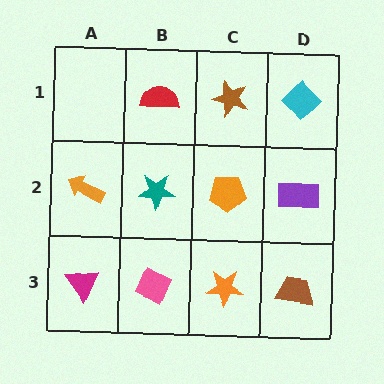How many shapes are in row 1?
3 shapes.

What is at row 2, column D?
A purple rectangle.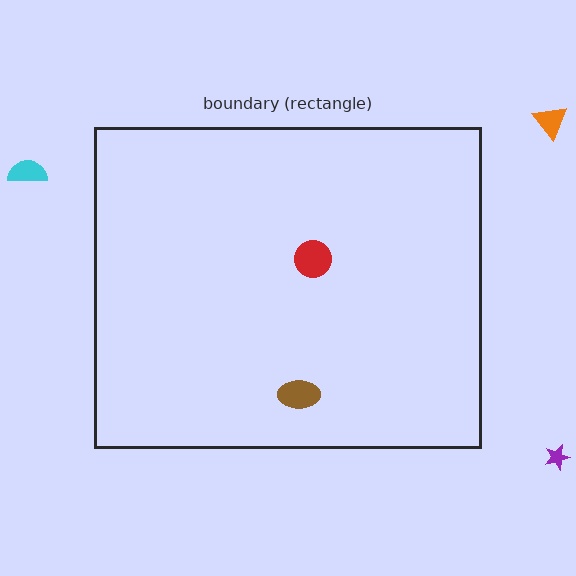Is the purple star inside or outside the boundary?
Outside.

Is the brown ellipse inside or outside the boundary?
Inside.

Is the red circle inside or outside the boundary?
Inside.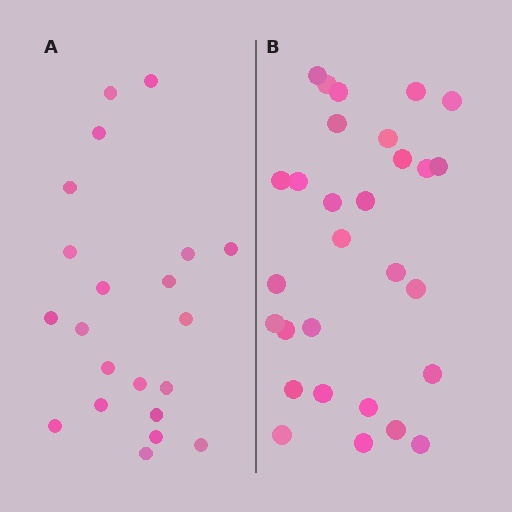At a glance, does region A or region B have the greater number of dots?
Region B (the right region) has more dots.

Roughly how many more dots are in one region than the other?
Region B has roughly 8 or so more dots than region A.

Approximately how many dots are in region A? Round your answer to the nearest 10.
About 20 dots. (The exact count is 21, which rounds to 20.)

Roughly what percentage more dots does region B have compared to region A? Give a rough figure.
About 40% more.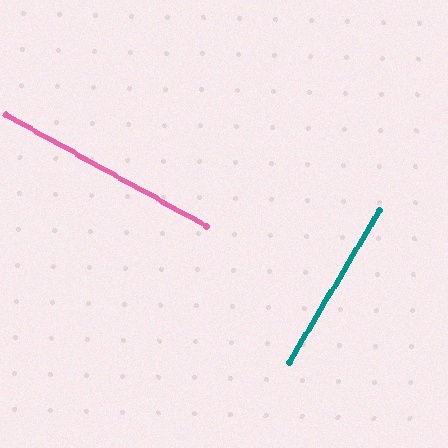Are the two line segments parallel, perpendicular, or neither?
Perpendicular — they meet at approximately 88°.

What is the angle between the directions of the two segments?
Approximately 88 degrees.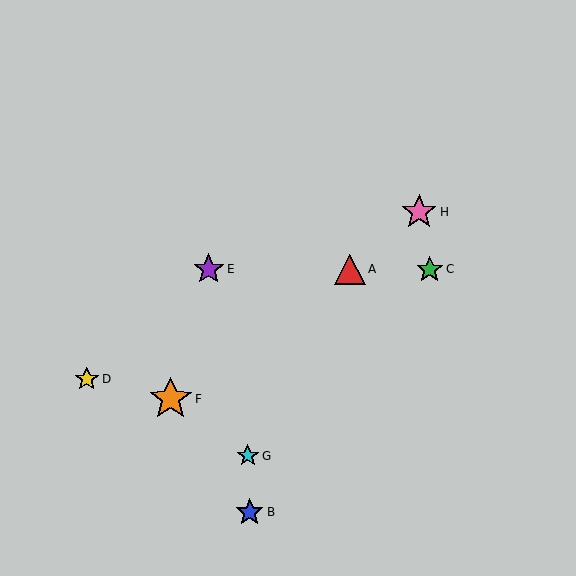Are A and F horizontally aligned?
No, A is at y≈269 and F is at y≈399.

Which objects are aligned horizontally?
Objects A, C, E are aligned horizontally.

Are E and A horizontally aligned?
Yes, both are at y≈269.